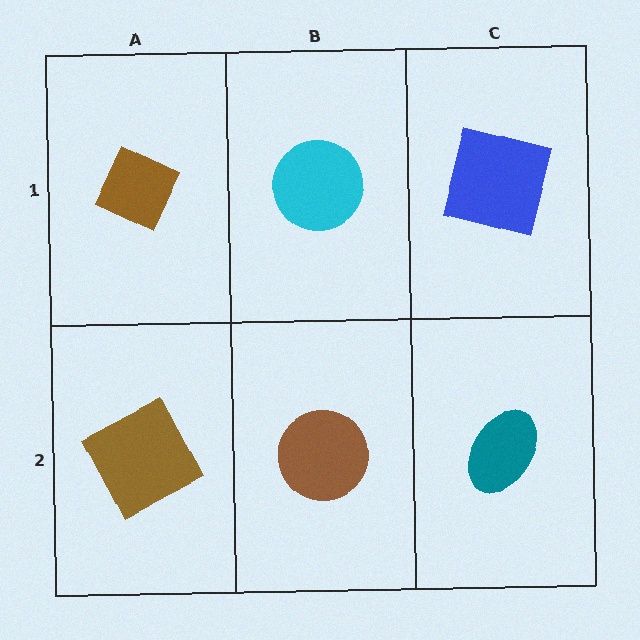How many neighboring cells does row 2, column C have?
2.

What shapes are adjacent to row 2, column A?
A brown diamond (row 1, column A), a brown circle (row 2, column B).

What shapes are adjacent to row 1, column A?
A brown square (row 2, column A), a cyan circle (row 1, column B).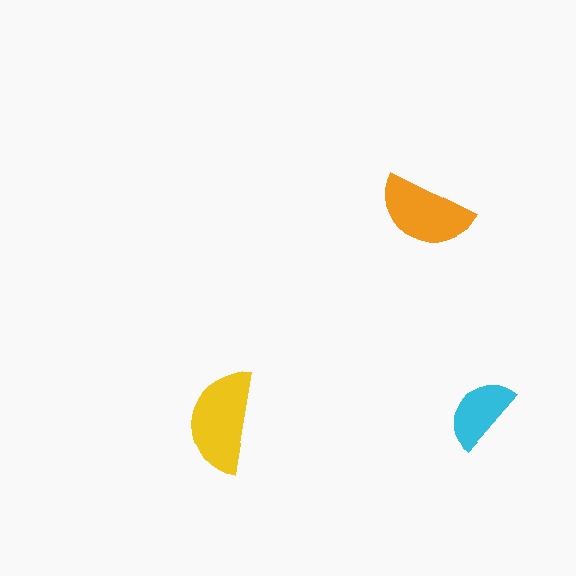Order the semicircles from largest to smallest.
the yellow one, the orange one, the cyan one.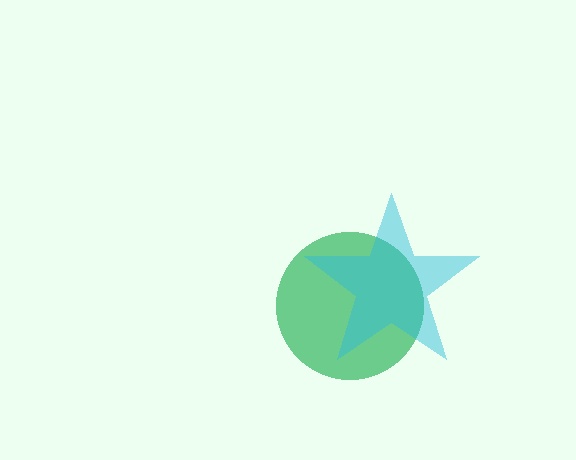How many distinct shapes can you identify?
There are 2 distinct shapes: a green circle, a cyan star.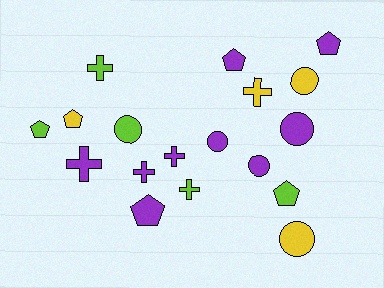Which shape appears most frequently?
Pentagon, with 6 objects.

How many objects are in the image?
There are 18 objects.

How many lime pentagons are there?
There are 2 lime pentagons.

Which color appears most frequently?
Purple, with 9 objects.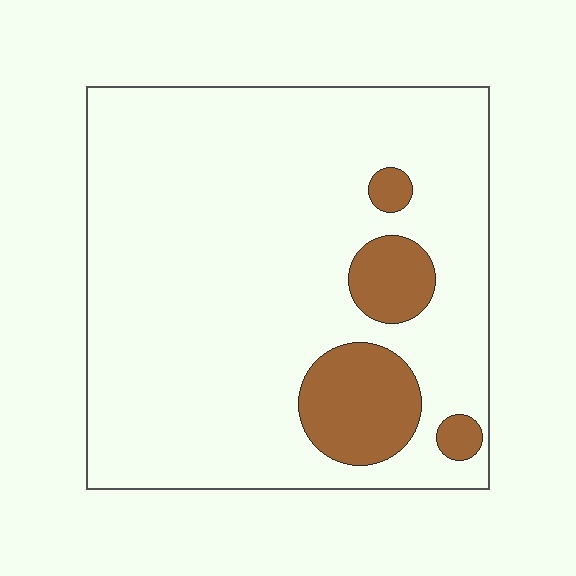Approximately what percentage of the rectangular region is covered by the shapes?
Approximately 15%.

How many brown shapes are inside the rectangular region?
4.